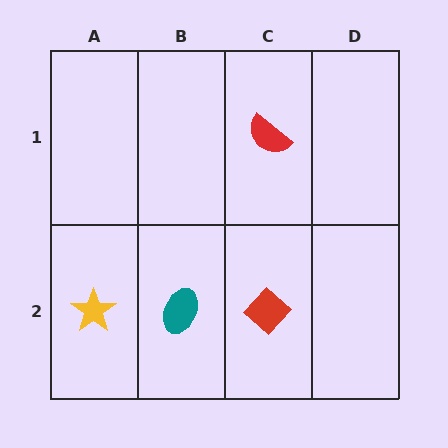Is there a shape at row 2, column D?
No, that cell is empty.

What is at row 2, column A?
A yellow star.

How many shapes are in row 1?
1 shape.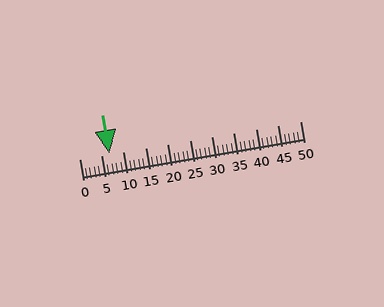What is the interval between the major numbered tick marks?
The major tick marks are spaced 5 units apart.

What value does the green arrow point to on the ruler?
The green arrow points to approximately 7.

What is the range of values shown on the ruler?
The ruler shows values from 0 to 50.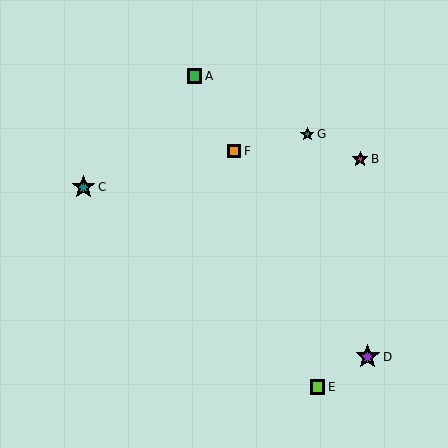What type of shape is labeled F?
Shape F is an orange square.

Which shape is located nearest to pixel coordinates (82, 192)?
The teal star (labeled C) at (84, 187) is nearest to that location.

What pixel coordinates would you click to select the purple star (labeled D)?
Click at (368, 357) to select the purple star D.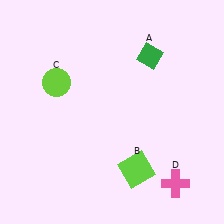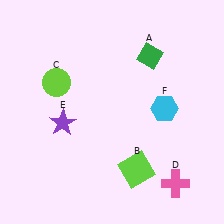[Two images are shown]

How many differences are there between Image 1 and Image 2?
There are 2 differences between the two images.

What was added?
A purple star (E), a cyan hexagon (F) were added in Image 2.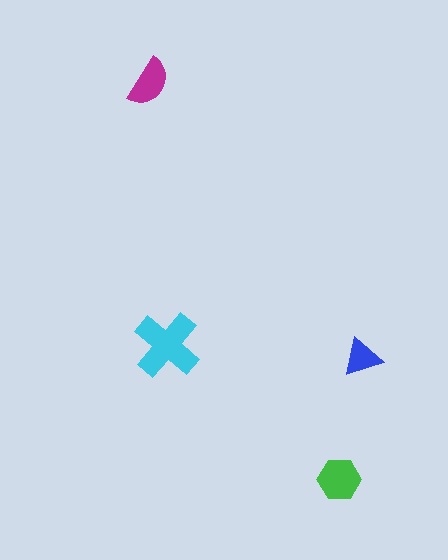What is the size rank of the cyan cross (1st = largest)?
1st.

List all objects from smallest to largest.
The blue triangle, the magenta semicircle, the green hexagon, the cyan cross.